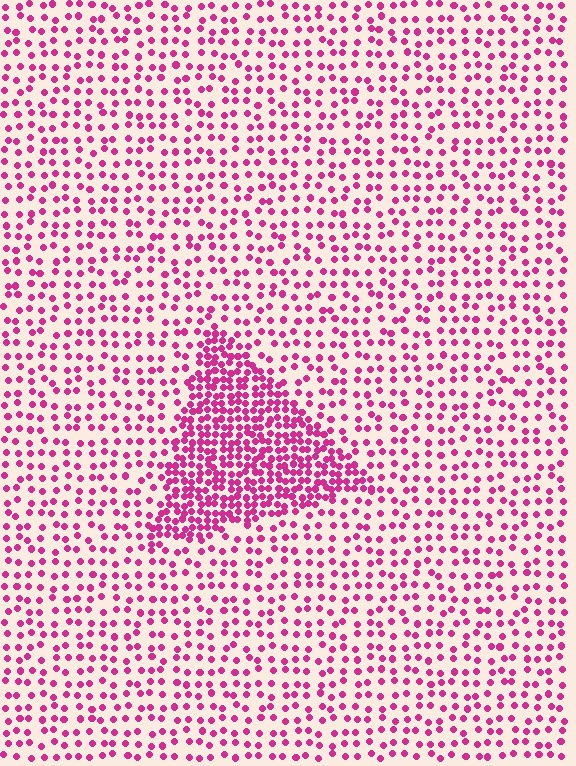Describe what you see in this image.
The image contains small magenta elements arranged at two different densities. A triangle-shaped region is visible where the elements are more densely packed than the surrounding area.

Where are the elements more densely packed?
The elements are more densely packed inside the triangle boundary.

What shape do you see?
I see a triangle.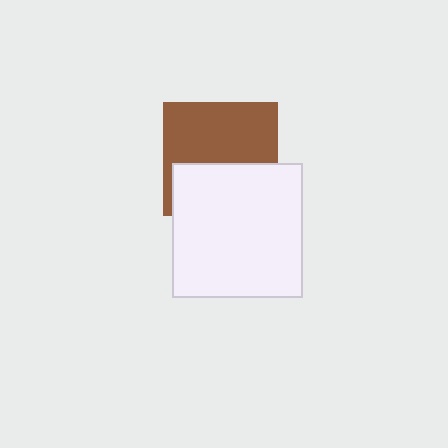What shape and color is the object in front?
The object in front is a white rectangle.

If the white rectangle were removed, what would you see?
You would see the complete brown square.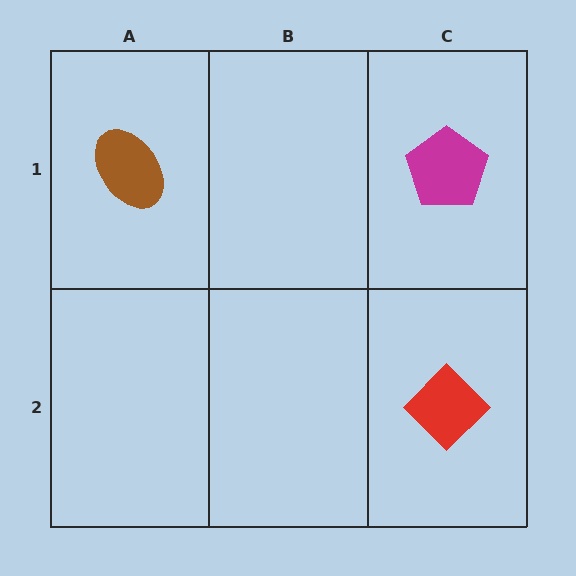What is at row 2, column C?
A red diamond.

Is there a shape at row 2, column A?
No, that cell is empty.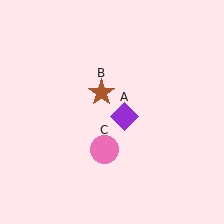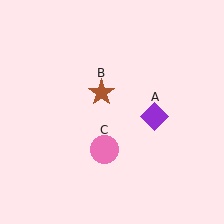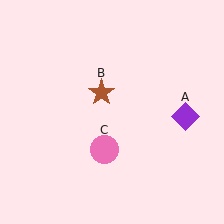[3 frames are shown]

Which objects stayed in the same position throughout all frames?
Brown star (object B) and pink circle (object C) remained stationary.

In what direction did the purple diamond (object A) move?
The purple diamond (object A) moved right.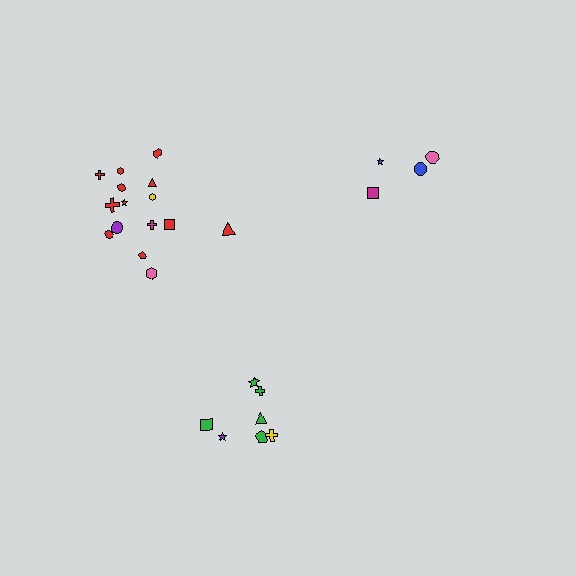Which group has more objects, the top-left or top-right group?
The top-left group.